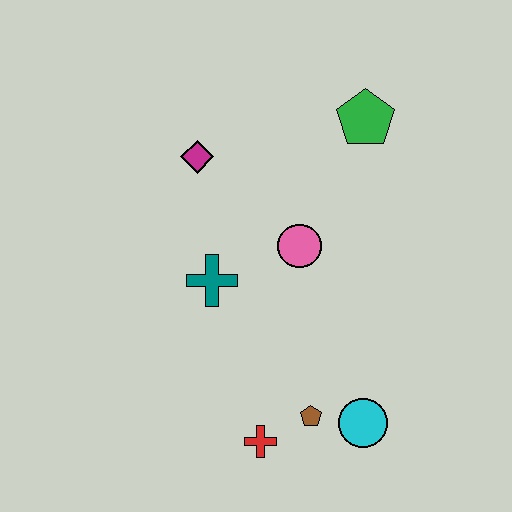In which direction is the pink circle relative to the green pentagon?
The pink circle is below the green pentagon.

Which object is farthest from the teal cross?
The green pentagon is farthest from the teal cross.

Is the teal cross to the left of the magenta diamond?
No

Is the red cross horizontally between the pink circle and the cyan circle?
No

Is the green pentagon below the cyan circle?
No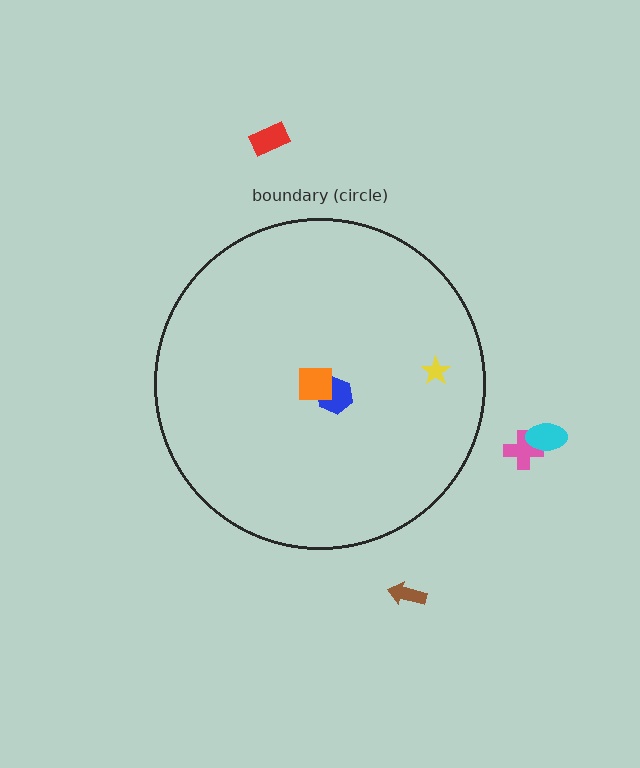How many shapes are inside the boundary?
3 inside, 4 outside.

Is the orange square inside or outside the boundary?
Inside.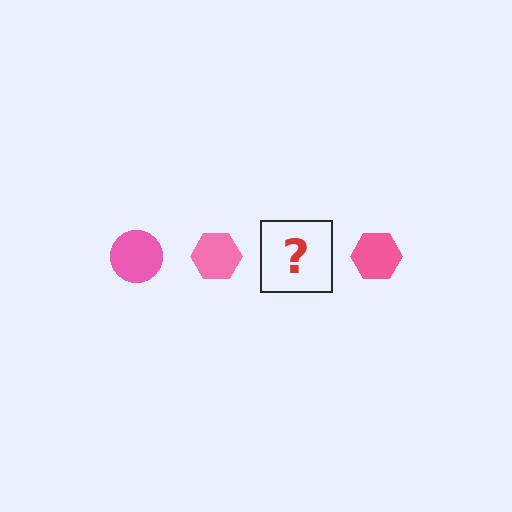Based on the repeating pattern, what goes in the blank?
The blank should be a pink circle.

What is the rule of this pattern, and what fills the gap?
The rule is that the pattern cycles through circle, hexagon shapes in pink. The gap should be filled with a pink circle.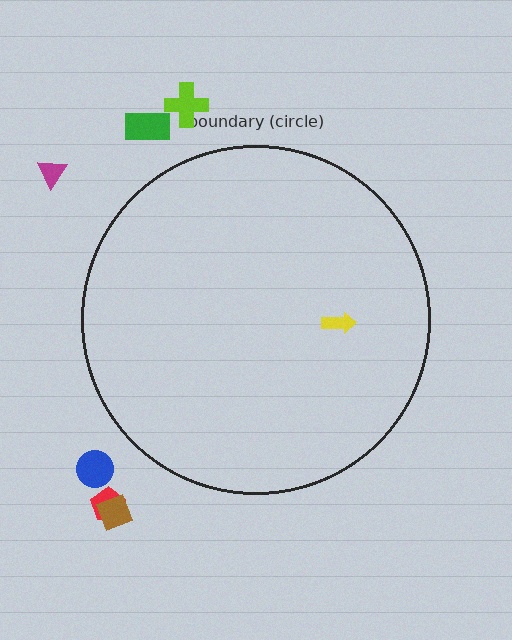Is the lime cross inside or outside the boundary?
Outside.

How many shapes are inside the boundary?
1 inside, 6 outside.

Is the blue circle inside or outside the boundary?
Outside.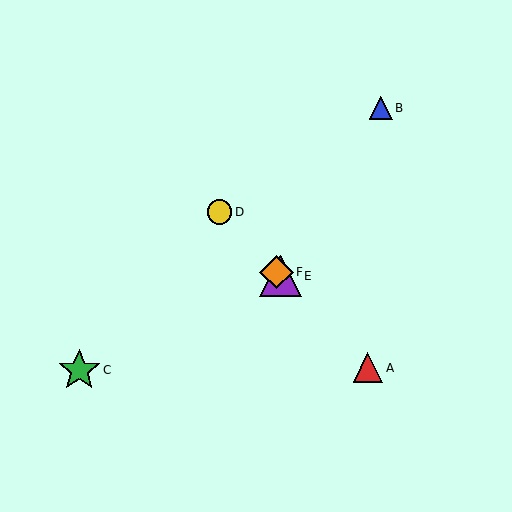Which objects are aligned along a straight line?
Objects A, D, E, F are aligned along a straight line.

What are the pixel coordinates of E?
Object E is at (281, 276).